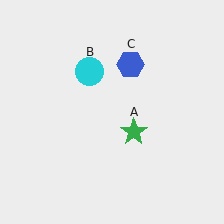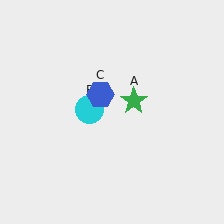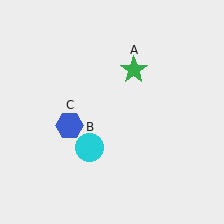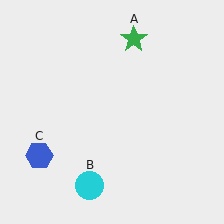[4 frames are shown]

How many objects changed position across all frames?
3 objects changed position: green star (object A), cyan circle (object B), blue hexagon (object C).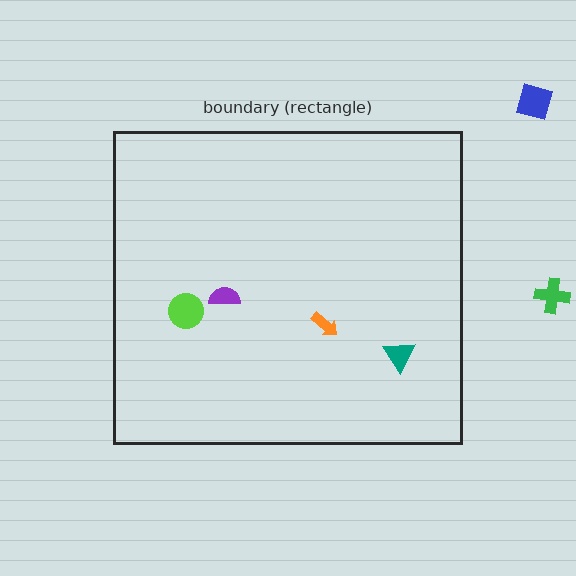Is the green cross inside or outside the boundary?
Outside.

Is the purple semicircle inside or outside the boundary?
Inside.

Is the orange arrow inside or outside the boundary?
Inside.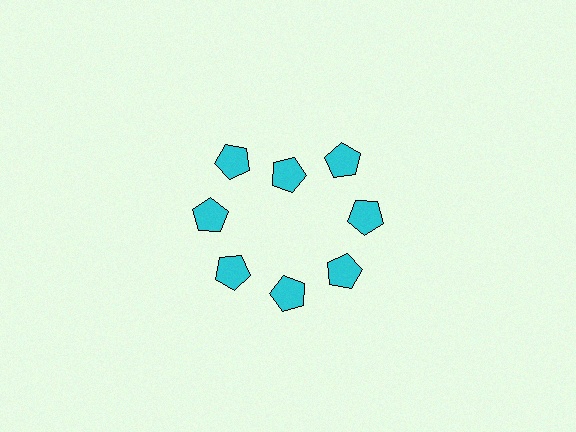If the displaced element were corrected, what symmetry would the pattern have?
It would have 8-fold rotational symmetry — the pattern would map onto itself every 45 degrees.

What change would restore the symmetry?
The symmetry would be restored by moving it outward, back onto the ring so that all 8 pentagons sit at equal angles and equal distance from the center.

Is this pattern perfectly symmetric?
No. The 8 cyan pentagons are arranged in a ring, but one element near the 12 o'clock position is pulled inward toward the center, breaking the 8-fold rotational symmetry.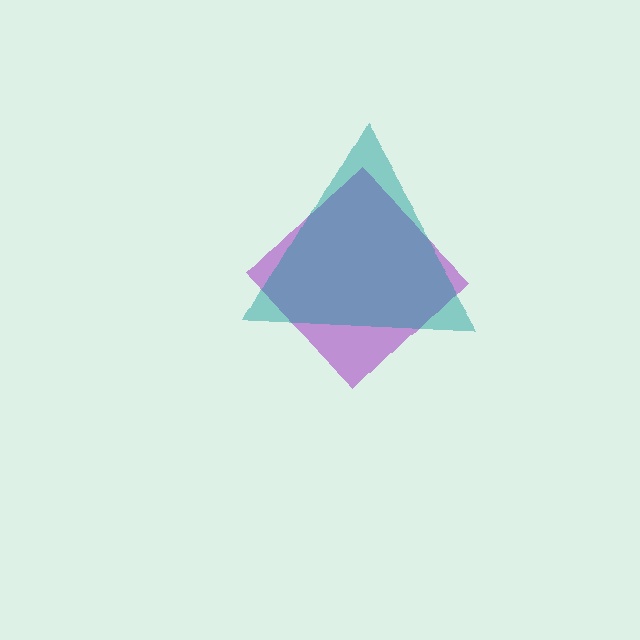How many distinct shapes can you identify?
There are 2 distinct shapes: a purple diamond, a teal triangle.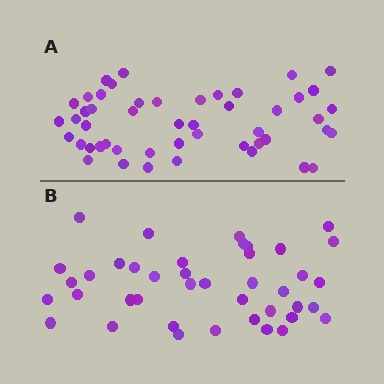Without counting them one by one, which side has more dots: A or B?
Region A (the top region) has more dots.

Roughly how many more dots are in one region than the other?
Region A has roughly 8 or so more dots than region B.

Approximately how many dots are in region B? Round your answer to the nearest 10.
About 40 dots. (The exact count is 41, which rounds to 40.)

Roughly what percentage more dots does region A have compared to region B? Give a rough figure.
About 20% more.